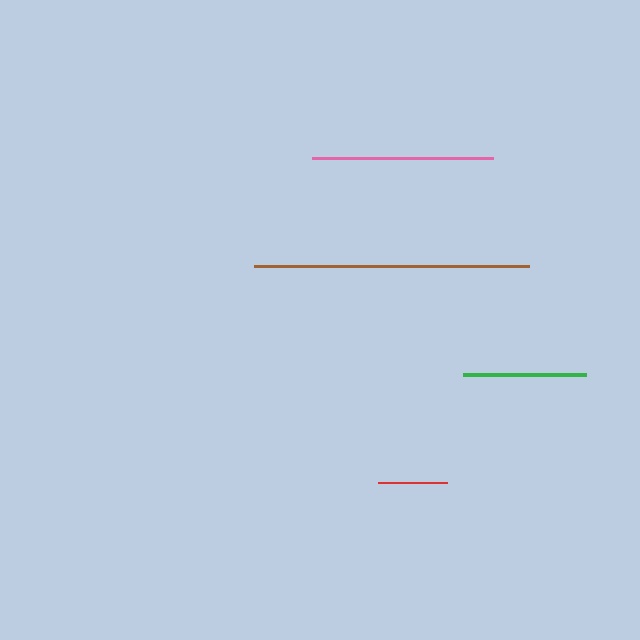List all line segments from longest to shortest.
From longest to shortest: brown, pink, green, red.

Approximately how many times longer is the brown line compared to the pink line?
The brown line is approximately 1.5 times the length of the pink line.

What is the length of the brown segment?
The brown segment is approximately 275 pixels long.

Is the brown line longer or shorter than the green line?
The brown line is longer than the green line.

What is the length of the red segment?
The red segment is approximately 69 pixels long.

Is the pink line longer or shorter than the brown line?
The brown line is longer than the pink line.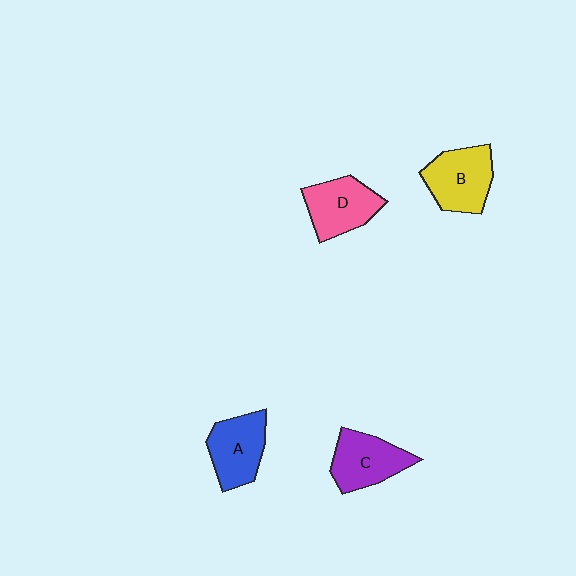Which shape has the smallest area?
Shape D (pink).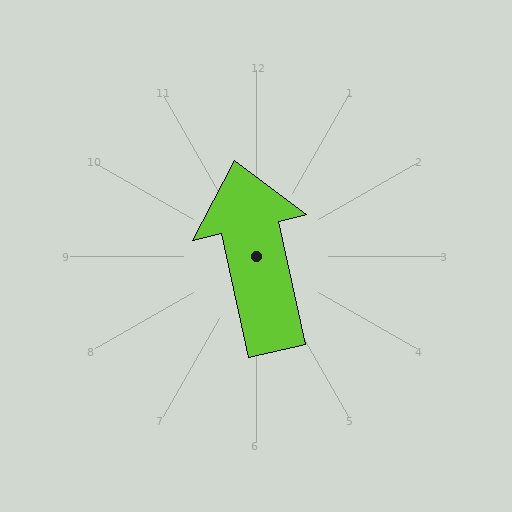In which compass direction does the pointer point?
North.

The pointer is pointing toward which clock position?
Roughly 12 o'clock.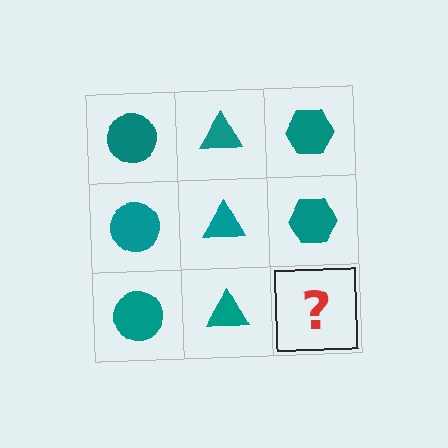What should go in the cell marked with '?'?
The missing cell should contain a teal hexagon.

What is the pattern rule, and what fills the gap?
The rule is that each column has a consistent shape. The gap should be filled with a teal hexagon.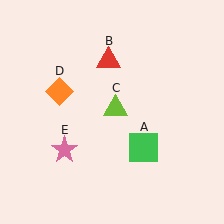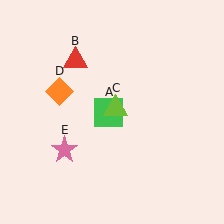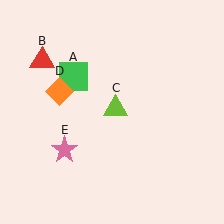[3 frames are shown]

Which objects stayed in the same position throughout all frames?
Lime triangle (object C) and orange diamond (object D) and pink star (object E) remained stationary.